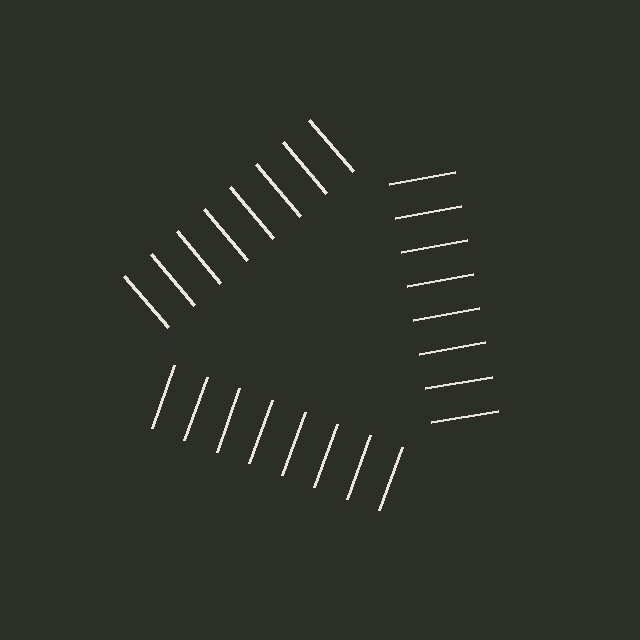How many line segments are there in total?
24 — 8 along each of the 3 edges.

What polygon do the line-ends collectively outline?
An illusory triangle — the line segments terminate on its edges but no continuous stroke is drawn.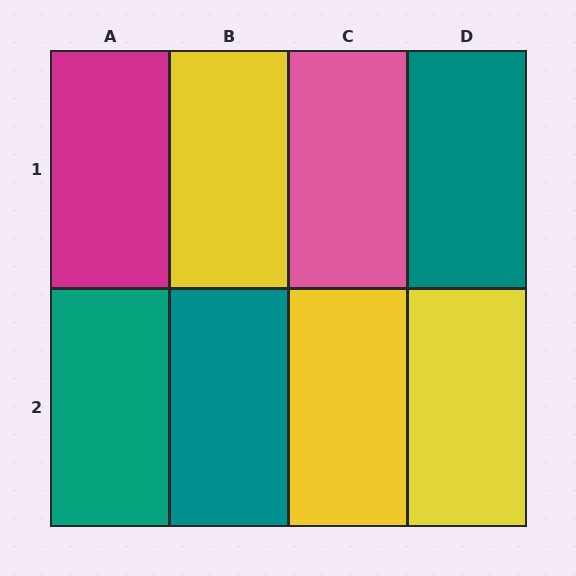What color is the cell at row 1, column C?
Pink.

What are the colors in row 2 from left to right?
Teal, teal, yellow, yellow.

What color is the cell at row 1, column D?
Teal.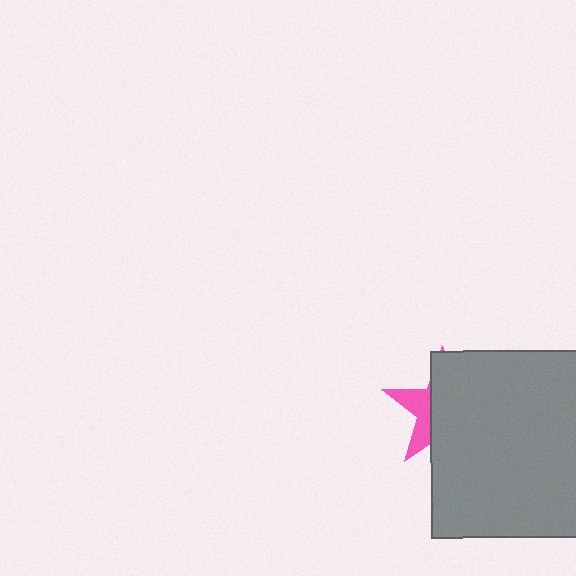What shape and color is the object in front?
The object in front is a gray square.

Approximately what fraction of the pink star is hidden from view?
Roughly 68% of the pink star is hidden behind the gray square.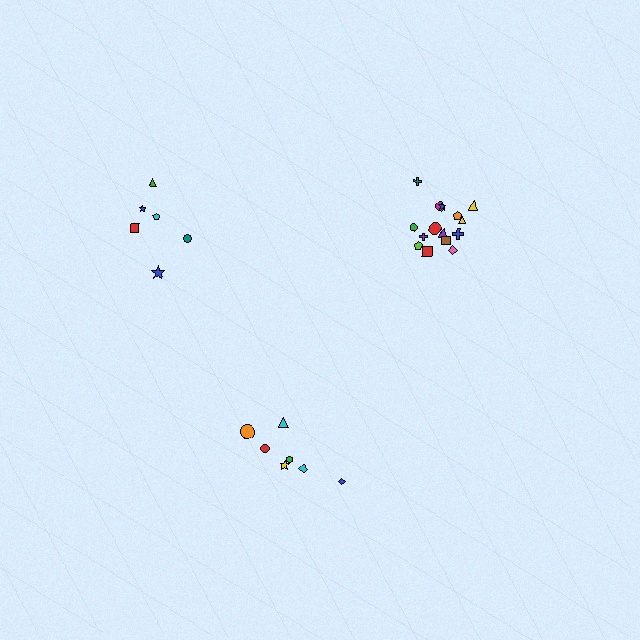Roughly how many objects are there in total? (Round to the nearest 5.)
Roughly 30 objects in total.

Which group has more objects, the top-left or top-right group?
The top-right group.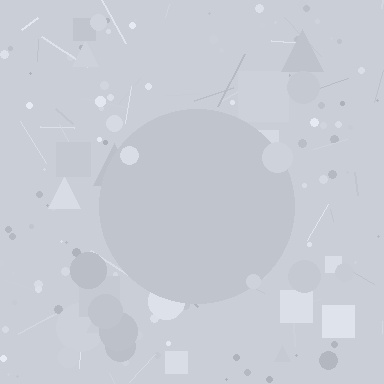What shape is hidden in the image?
A circle is hidden in the image.